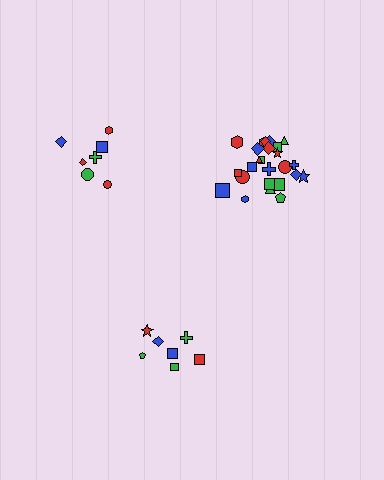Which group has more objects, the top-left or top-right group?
The top-right group.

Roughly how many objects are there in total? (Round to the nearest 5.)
Roughly 40 objects in total.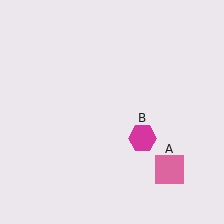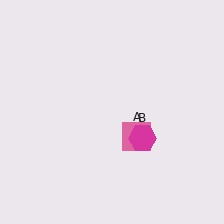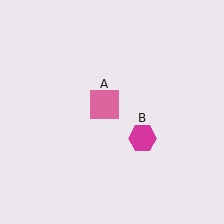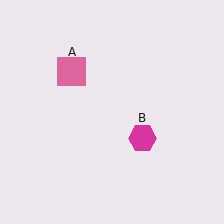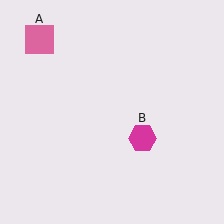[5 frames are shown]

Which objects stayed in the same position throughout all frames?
Magenta hexagon (object B) remained stationary.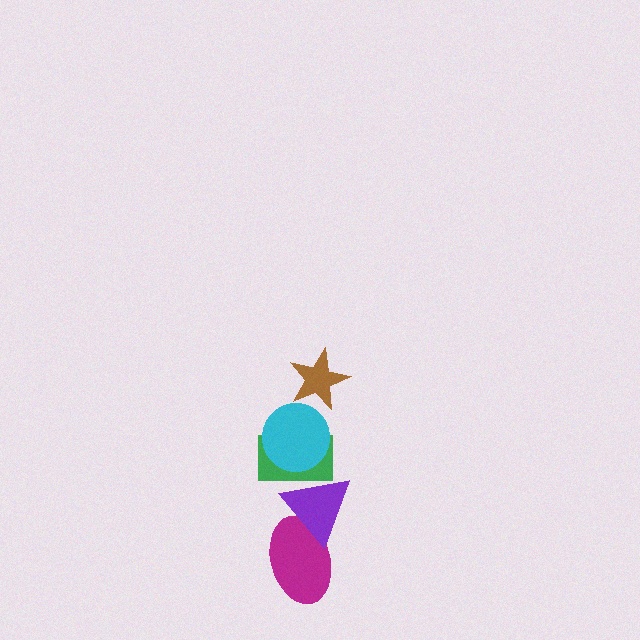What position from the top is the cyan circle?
The cyan circle is 2nd from the top.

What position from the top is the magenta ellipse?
The magenta ellipse is 5th from the top.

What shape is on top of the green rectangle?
The cyan circle is on top of the green rectangle.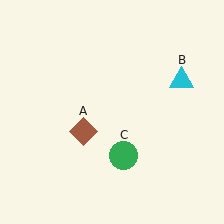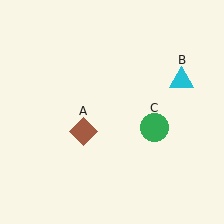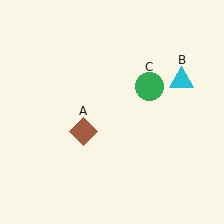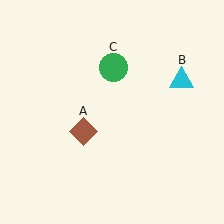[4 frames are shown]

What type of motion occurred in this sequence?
The green circle (object C) rotated counterclockwise around the center of the scene.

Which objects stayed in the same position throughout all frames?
Brown diamond (object A) and cyan triangle (object B) remained stationary.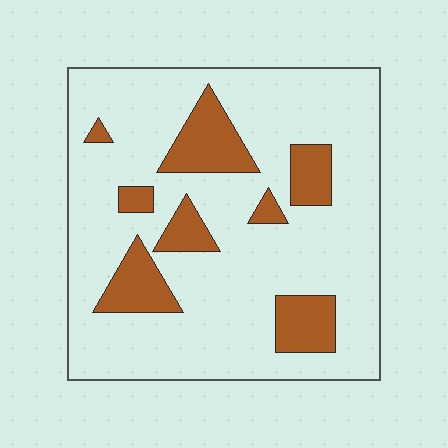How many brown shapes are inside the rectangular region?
8.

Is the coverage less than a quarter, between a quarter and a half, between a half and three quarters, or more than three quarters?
Less than a quarter.